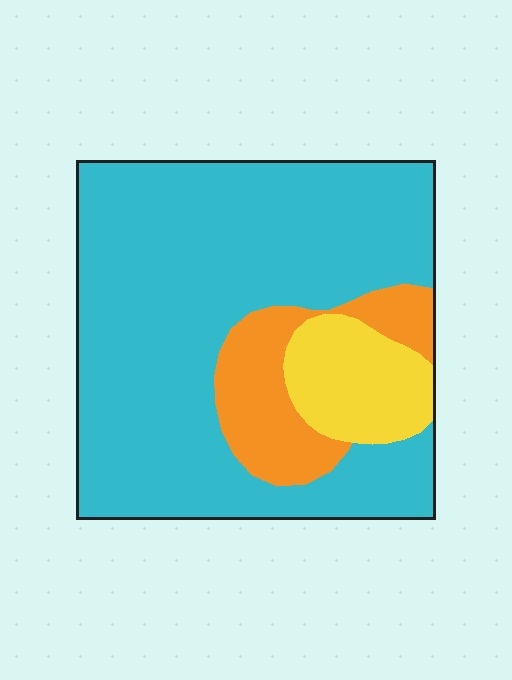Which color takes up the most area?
Cyan, at roughly 75%.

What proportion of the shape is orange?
Orange takes up less than a sixth of the shape.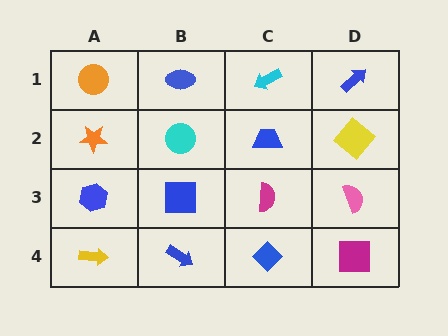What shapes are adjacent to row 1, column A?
An orange star (row 2, column A), a blue ellipse (row 1, column B).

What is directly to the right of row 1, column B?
A cyan arrow.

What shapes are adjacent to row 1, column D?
A yellow diamond (row 2, column D), a cyan arrow (row 1, column C).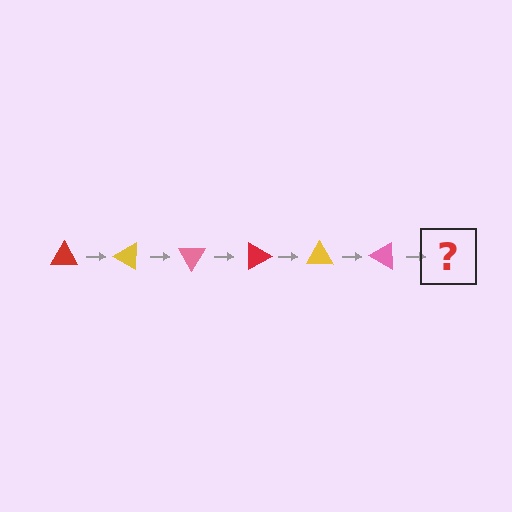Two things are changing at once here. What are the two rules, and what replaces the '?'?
The two rules are that it rotates 30 degrees each step and the color cycles through red, yellow, and pink. The '?' should be a red triangle, rotated 180 degrees from the start.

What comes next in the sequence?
The next element should be a red triangle, rotated 180 degrees from the start.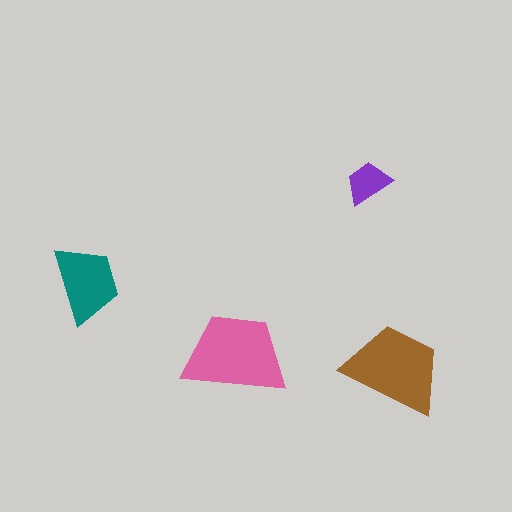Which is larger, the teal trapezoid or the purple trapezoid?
The teal one.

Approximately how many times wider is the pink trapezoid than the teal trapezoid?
About 1.5 times wider.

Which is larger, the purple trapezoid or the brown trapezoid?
The brown one.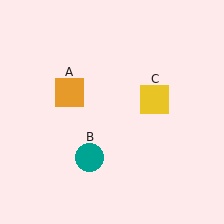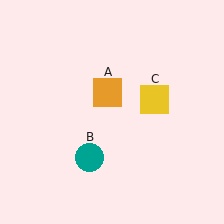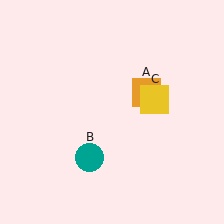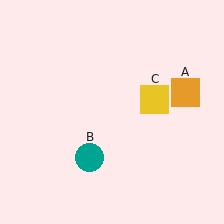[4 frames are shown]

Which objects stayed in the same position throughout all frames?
Teal circle (object B) and yellow square (object C) remained stationary.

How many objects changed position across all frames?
1 object changed position: orange square (object A).